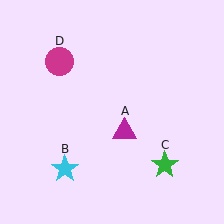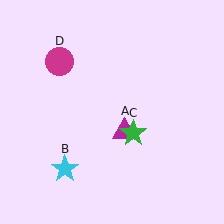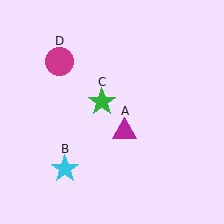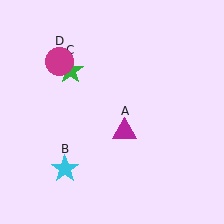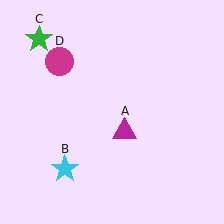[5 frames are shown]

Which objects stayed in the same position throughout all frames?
Magenta triangle (object A) and cyan star (object B) and magenta circle (object D) remained stationary.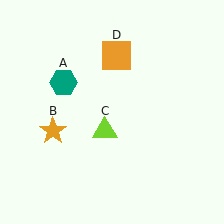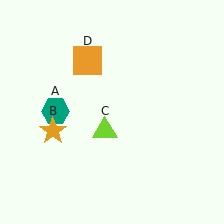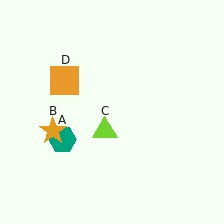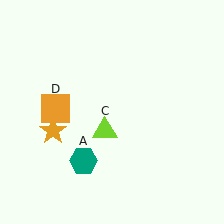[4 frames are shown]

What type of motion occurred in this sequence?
The teal hexagon (object A), orange square (object D) rotated counterclockwise around the center of the scene.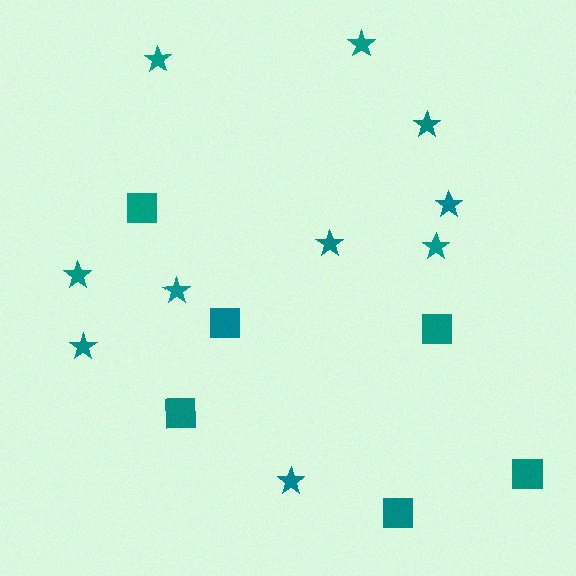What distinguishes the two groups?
There are 2 groups: one group of squares (6) and one group of stars (10).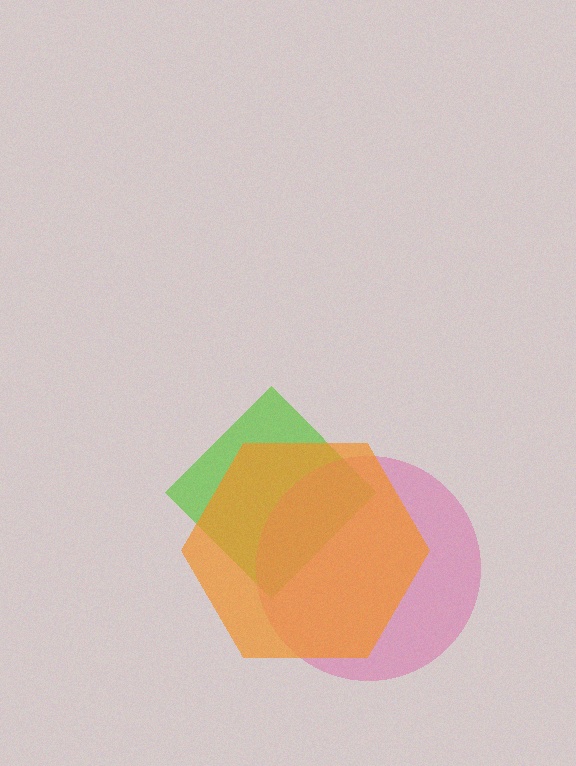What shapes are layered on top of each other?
The layered shapes are: a lime diamond, a pink circle, an orange hexagon.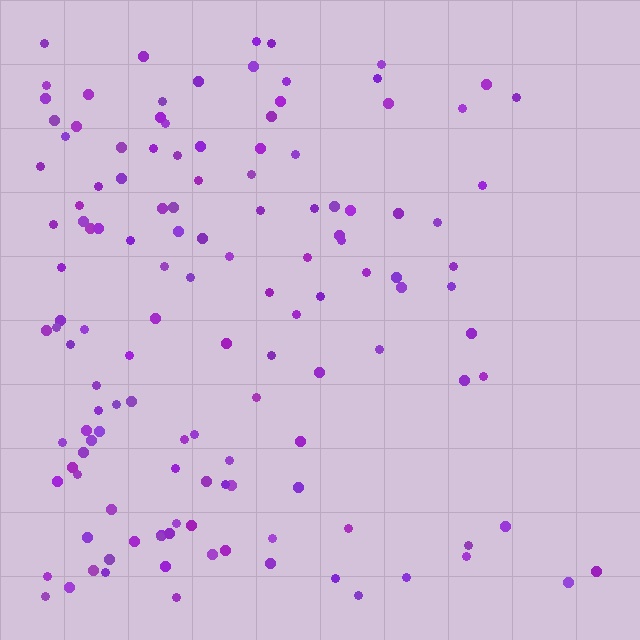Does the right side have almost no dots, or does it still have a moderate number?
Still a moderate number, just noticeably fewer than the left.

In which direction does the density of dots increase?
From right to left, with the left side densest.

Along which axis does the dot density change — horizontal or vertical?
Horizontal.